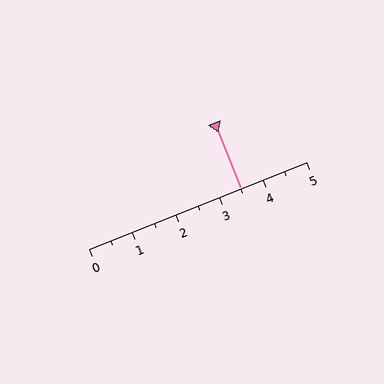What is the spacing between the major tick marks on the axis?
The major ticks are spaced 1 apart.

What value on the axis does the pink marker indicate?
The marker indicates approximately 3.5.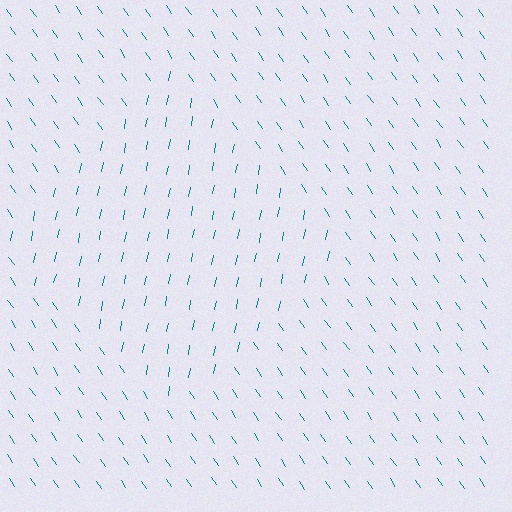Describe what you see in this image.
The image is filled with small teal line segments. A diamond region in the image has lines oriented differently from the surrounding lines, creating a visible texture boundary.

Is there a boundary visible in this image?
Yes, there is a texture boundary formed by a change in line orientation.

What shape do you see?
I see a diamond.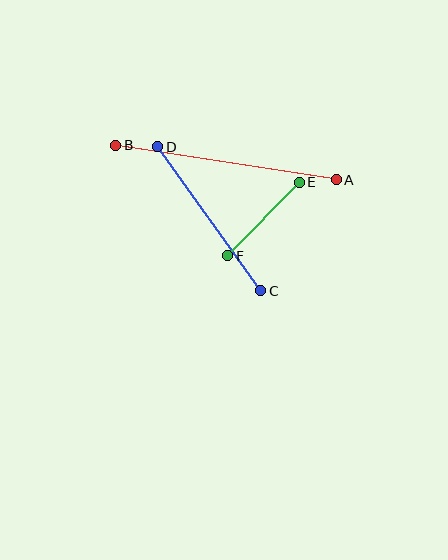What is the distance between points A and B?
The distance is approximately 223 pixels.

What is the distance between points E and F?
The distance is approximately 102 pixels.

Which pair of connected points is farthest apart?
Points A and B are farthest apart.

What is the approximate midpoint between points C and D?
The midpoint is at approximately (209, 219) pixels.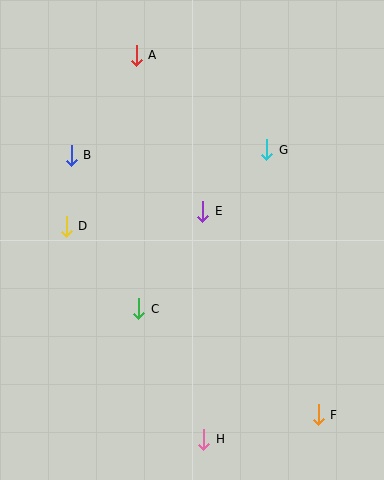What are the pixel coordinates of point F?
Point F is at (318, 415).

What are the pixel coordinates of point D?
Point D is at (66, 226).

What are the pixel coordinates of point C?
Point C is at (139, 309).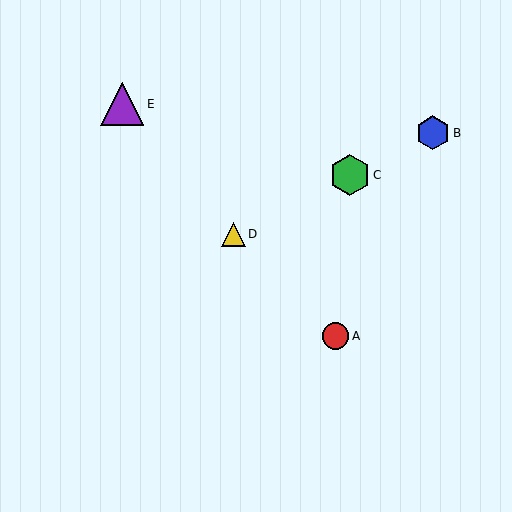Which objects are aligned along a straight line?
Objects B, C, D are aligned along a straight line.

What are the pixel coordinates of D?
Object D is at (233, 234).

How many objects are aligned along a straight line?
3 objects (B, C, D) are aligned along a straight line.